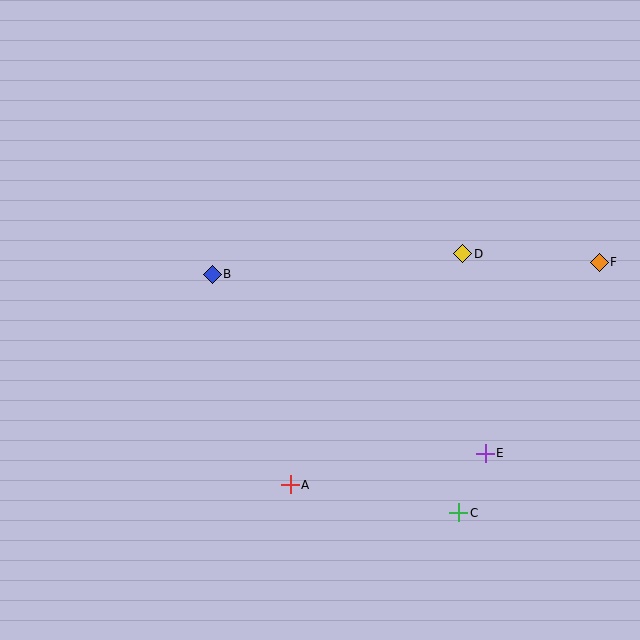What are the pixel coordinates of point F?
Point F is at (599, 262).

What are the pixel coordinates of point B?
Point B is at (212, 274).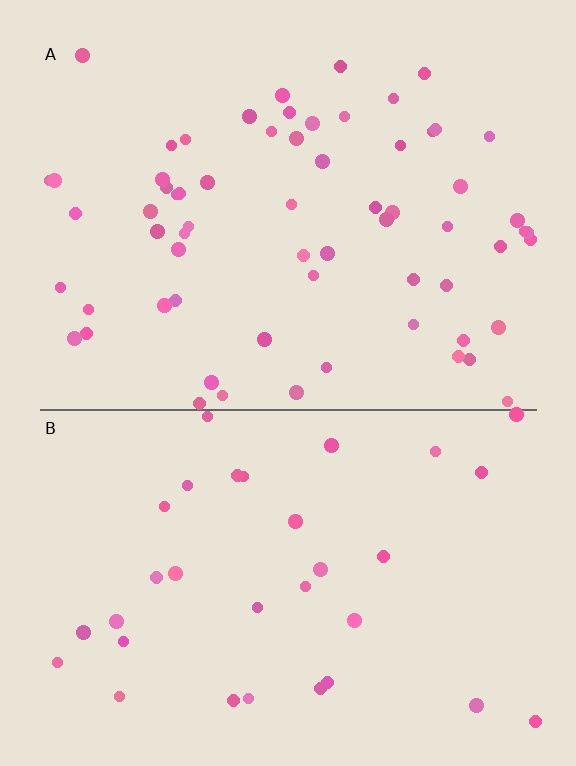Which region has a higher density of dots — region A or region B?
A (the top).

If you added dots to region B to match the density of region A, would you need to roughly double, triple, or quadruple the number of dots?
Approximately double.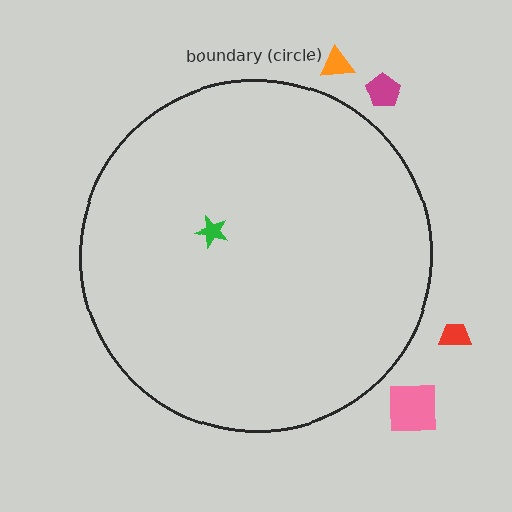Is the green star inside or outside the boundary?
Inside.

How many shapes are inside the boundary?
1 inside, 4 outside.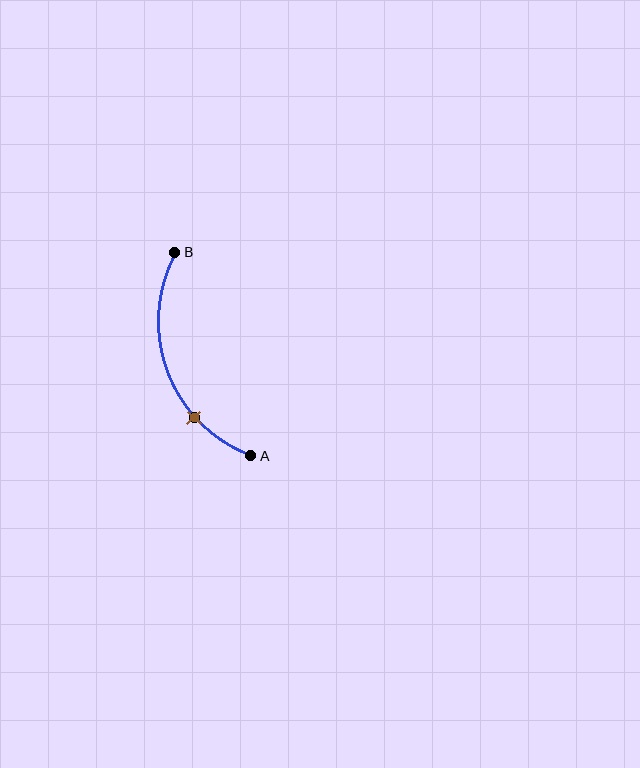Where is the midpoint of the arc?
The arc midpoint is the point on the curve farthest from the straight line joining A and B. It sits to the left of that line.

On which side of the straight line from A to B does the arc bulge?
The arc bulges to the left of the straight line connecting A and B.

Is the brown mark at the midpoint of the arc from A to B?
No. The brown mark lies on the arc but is closer to endpoint A. The arc midpoint would be at the point on the curve equidistant along the arc from both A and B.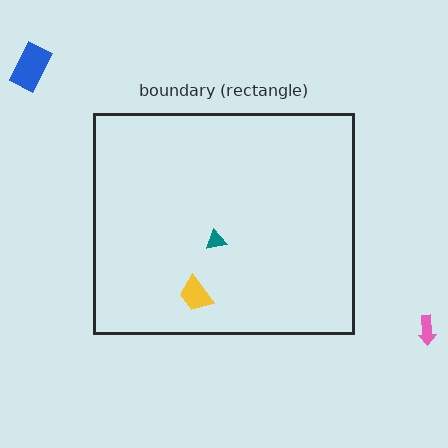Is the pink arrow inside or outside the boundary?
Outside.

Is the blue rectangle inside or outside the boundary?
Outside.